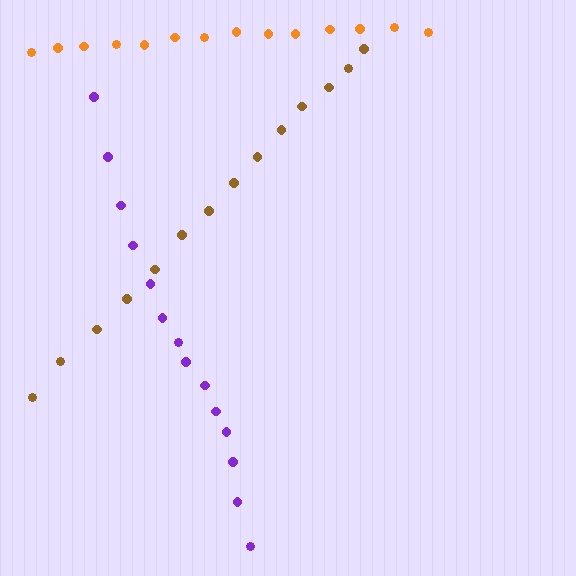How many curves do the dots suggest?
There are 3 distinct paths.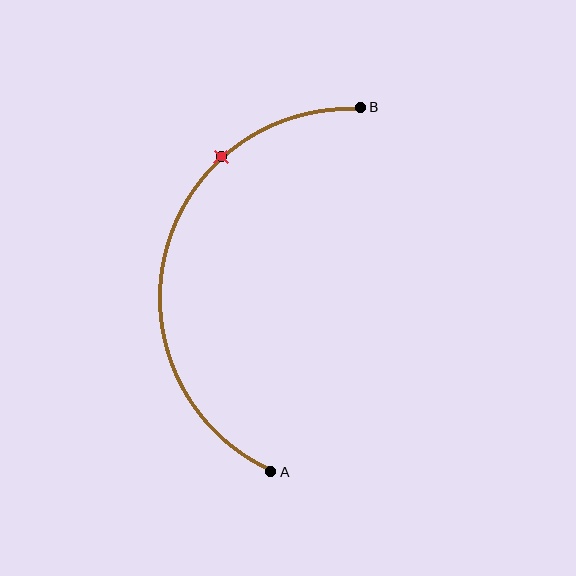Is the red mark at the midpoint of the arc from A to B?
No. The red mark lies on the arc but is closer to endpoint B. The arc midpoint would be at the point on the curve equidistant along the arc from both A and B.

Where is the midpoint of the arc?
The arc midpoint is the point on the curve farthest from the straight line joining A and B. It sits to the left of that line.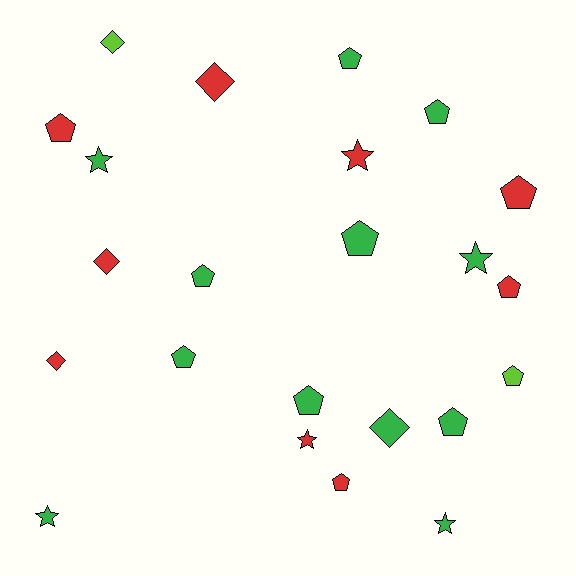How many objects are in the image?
There are 23 objects.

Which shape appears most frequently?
Pentagon, with 12 objects.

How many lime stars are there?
There are no lime stars.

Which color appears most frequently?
Green, with 12 objects.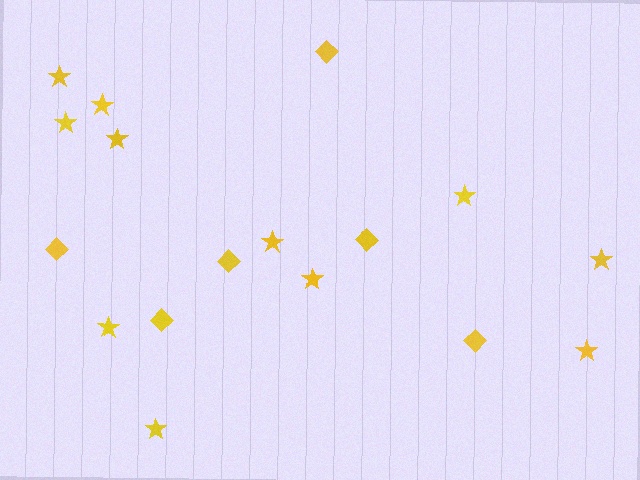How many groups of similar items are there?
There are 2 groups: one group of stars (11) and one group of diamonds (6).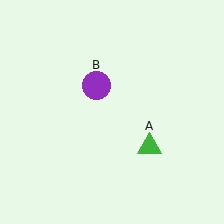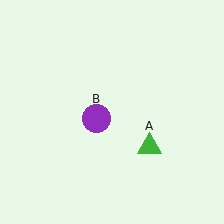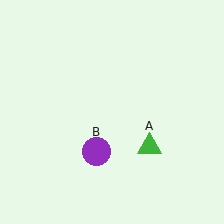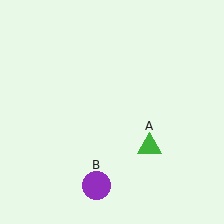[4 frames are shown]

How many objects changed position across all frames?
1 object changed position: purple circle (object B).